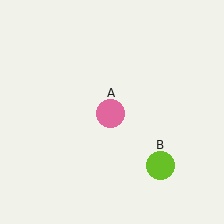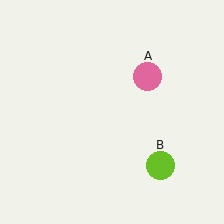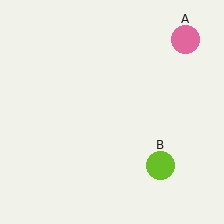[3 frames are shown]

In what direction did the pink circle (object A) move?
The pink circle (object A) moved up and to the right.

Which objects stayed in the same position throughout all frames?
Lime circle (object B) remained stationary.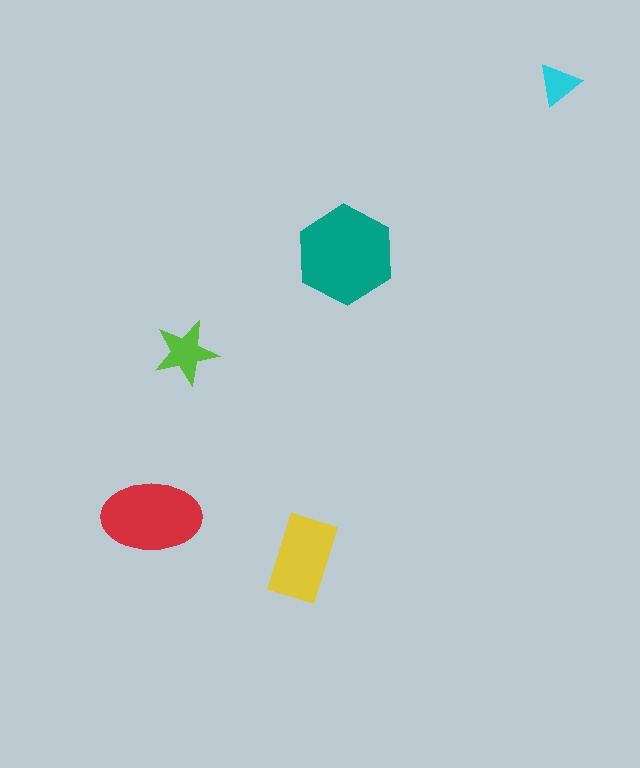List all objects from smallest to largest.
The cyan triangle, the lime star, the yellow rectangle, the red ellipse, the teal hexagon.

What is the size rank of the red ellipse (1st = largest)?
2nd.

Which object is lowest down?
The yellow rectangle is bottommost.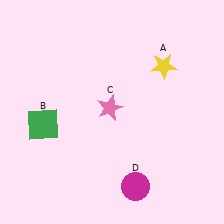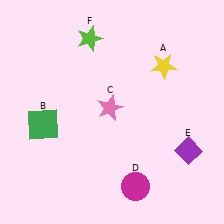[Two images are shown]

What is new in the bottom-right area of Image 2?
A purple diamond (E) was added in the bottom-right area of Image 2.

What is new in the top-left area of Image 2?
A lime star (F) was added in the top-left area of Image 2.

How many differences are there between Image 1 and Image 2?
There are 2 differences between the two images.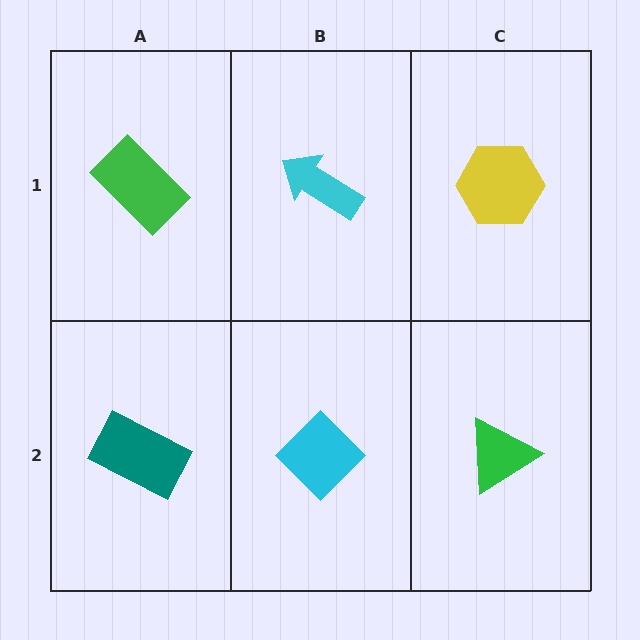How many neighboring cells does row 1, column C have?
2.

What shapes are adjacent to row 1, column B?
A cyan diamond (row 2, column B), a green rectangle (row 1, column A), a yellow hexagon (row 1, column C).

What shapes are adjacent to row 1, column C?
A green triangle (row 2, column C), a cyan arrow (row 1, column B).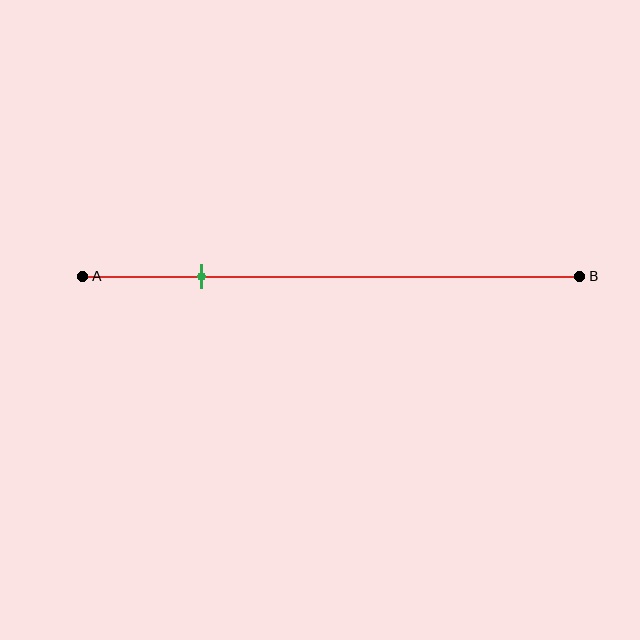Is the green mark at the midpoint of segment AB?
No, the mark is at about 25% from A, not at the 50% midpoint.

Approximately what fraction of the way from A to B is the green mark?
The green mark is approximately 25% of the way from A to B.